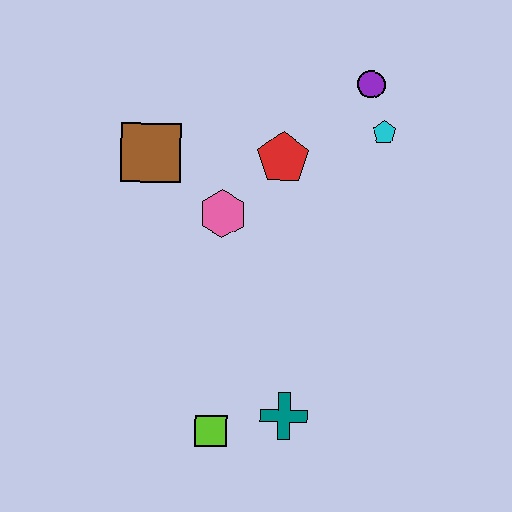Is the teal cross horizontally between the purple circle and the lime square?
Yes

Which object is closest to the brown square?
The pink hexagon is closest to the brown square.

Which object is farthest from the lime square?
The purple circle is farthest from the lime square.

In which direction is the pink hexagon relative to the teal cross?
The pink hexagon is above the teal cross.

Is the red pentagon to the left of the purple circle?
Yes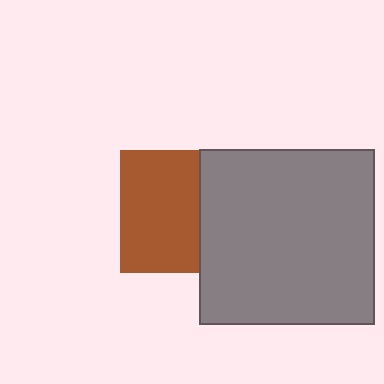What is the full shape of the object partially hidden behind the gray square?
The partially hidden object is a brown square.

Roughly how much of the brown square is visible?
About half of it is visible (roughly 65%).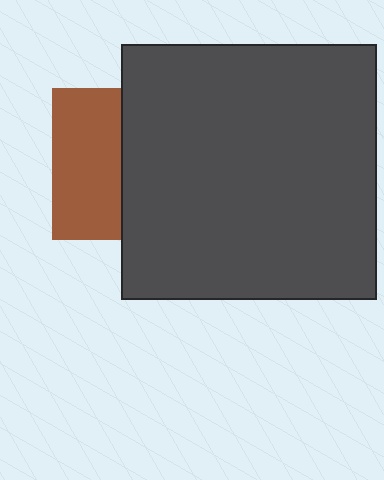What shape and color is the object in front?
The object in front is a dark gray square.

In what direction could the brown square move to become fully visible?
The brown square could move left. That would shift it out from behind the dark gray square entirely.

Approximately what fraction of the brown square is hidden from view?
Roughly 54% of the brown square is hidden behind the dark gray square.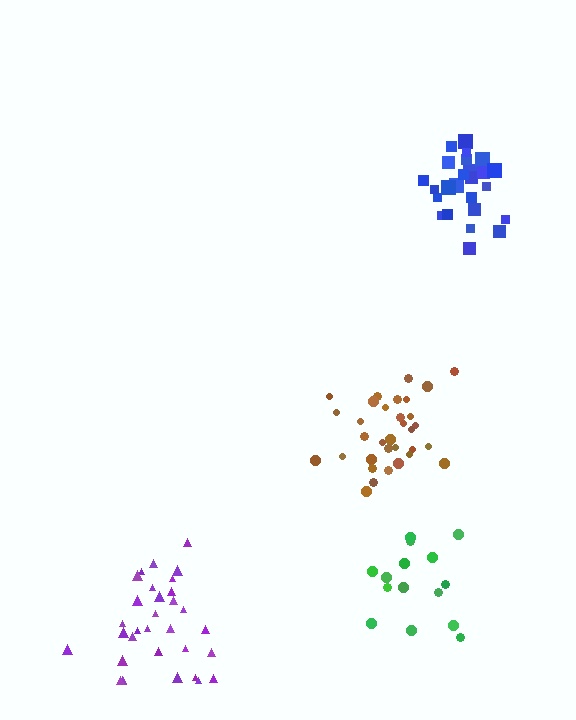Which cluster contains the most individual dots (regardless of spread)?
Brown (33).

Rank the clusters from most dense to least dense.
blue, brown, purple, green.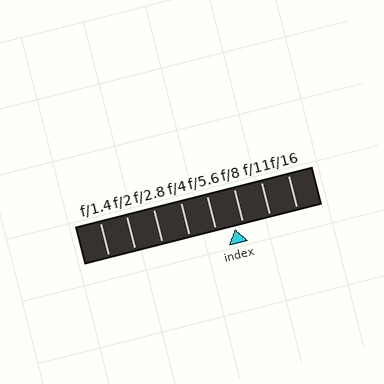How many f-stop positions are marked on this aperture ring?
There are 8 f-stop positions marked.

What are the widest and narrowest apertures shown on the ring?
The widest aperture shown is f/1.4 and the narrowest is f/16.